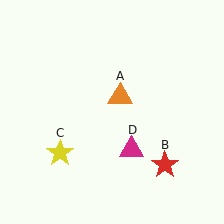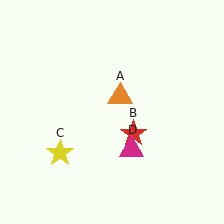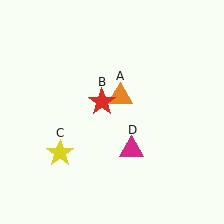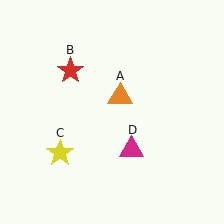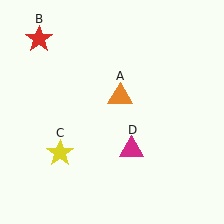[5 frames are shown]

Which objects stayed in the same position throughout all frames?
Orange triangle (object A) and yellow star (object C) and magenta triangle (object D) remained stationary.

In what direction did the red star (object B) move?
The red star (object B) moved up and to the left.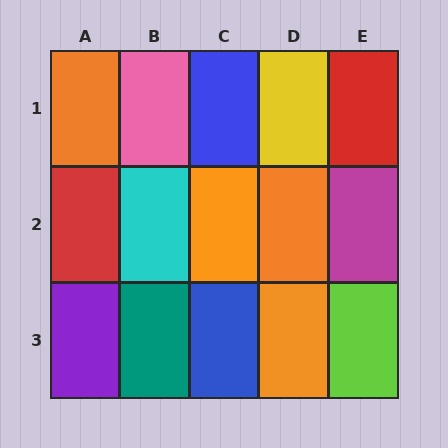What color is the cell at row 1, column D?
Yellow.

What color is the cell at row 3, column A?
Purple.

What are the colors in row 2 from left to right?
Red, cyan, orange, orange, magenta.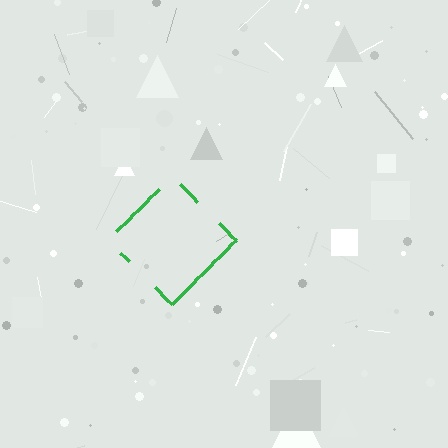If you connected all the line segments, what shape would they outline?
They would outline a diamond.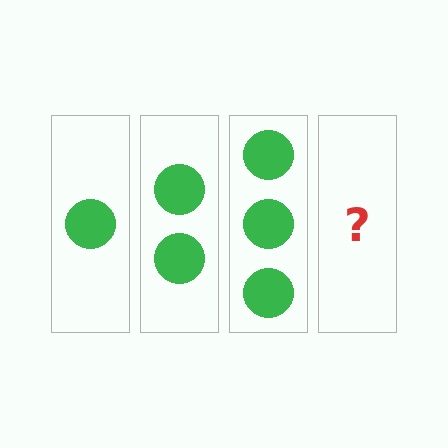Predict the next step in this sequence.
The next step is 4 circles.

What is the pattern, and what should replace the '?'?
The pattern is that each step adds one more circle. The '?' should be 4 circles.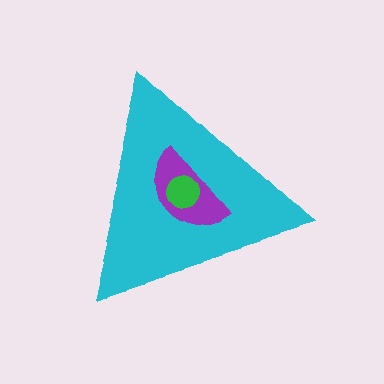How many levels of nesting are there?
3.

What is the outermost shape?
The cyan triangle.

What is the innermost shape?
The green circle.